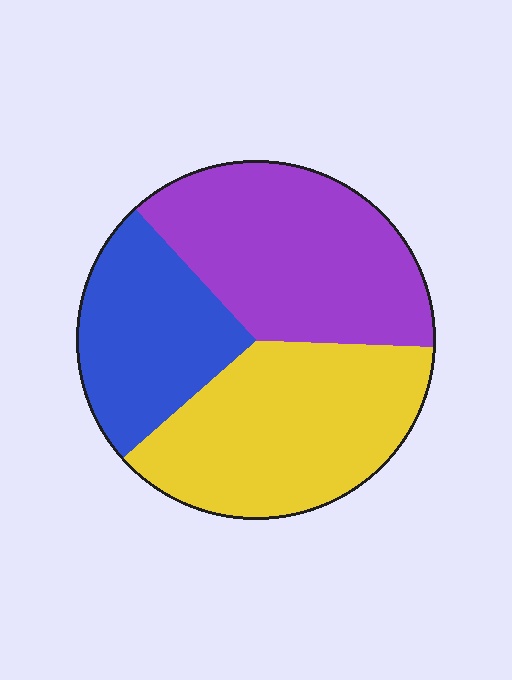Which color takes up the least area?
Blue, at roughly 25%.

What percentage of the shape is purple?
Purple covers around 35% of the shape.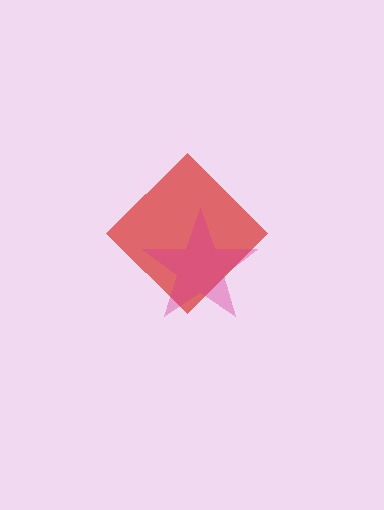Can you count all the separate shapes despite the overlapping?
Yes, there are 2 separate shapes.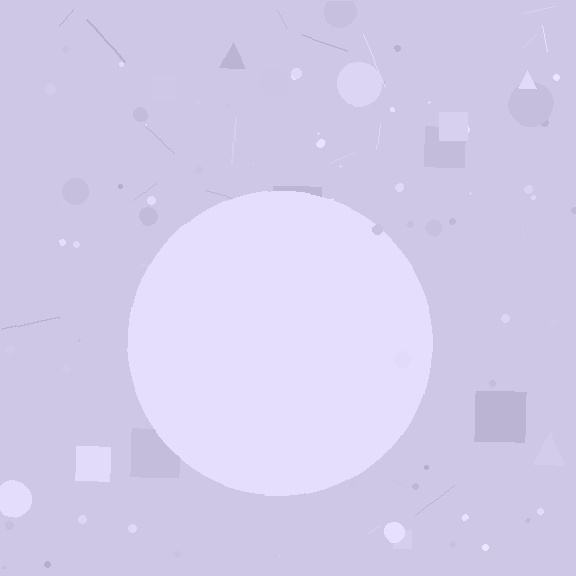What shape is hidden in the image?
A circle is hidden in the image.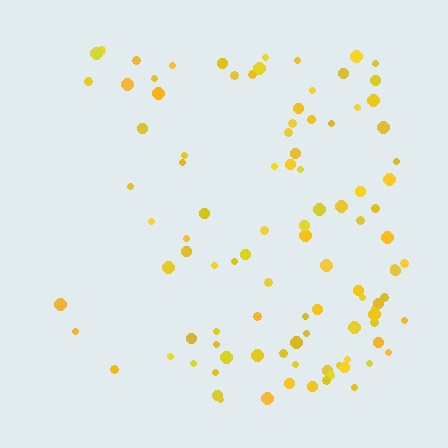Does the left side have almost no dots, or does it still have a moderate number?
Still a moderate number, just noticeably fewer than the right.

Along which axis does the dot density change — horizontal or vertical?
Horizontal.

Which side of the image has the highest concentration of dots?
The right.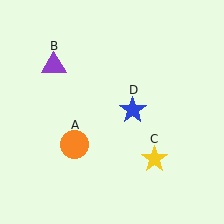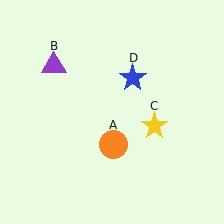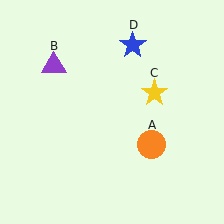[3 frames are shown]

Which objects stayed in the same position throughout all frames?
Purple triangle (object B) remained stationary.